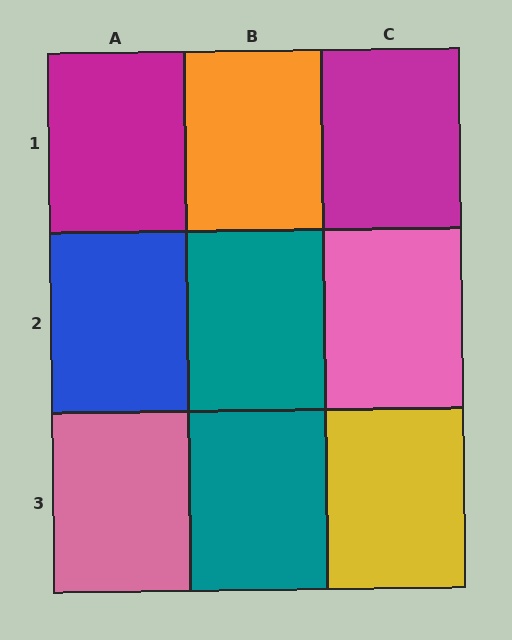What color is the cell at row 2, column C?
Pink.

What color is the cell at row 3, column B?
Teal.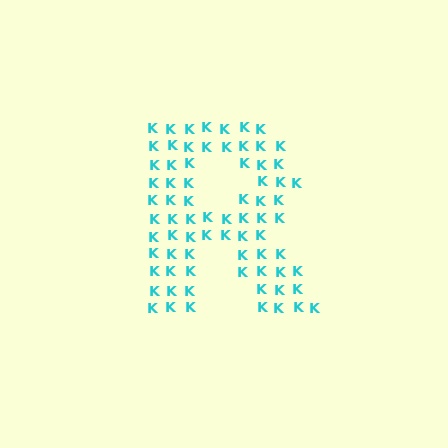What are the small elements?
The small elements are letter K's.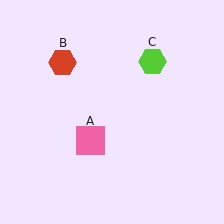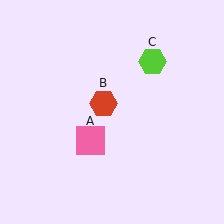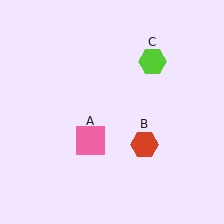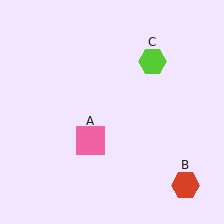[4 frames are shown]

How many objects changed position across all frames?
1 object changed position: red hexagon (object B).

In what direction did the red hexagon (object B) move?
The red hexagon (object B) moved down and to the right.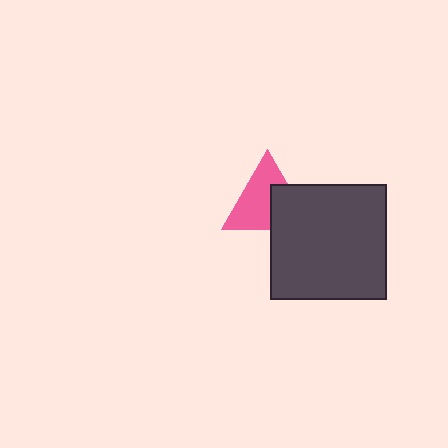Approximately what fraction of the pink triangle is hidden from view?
Roughly 38% of the pink triangle is hidden behind the dark gray square.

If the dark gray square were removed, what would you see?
You would see the complete pink triangle.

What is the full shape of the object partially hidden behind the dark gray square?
The partially hidden object is a pink triangle.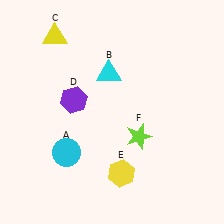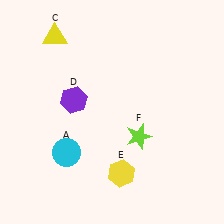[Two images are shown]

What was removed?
The cyan triangle (B) was removed in Image 2.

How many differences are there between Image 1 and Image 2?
There is 1 difference between the two images.